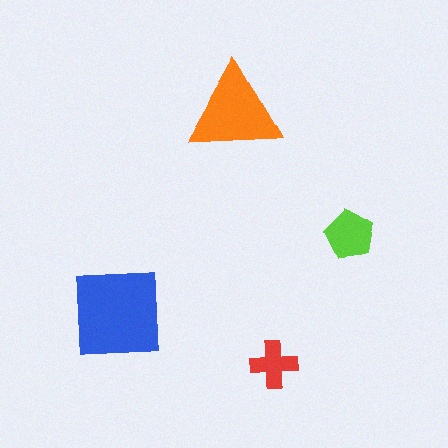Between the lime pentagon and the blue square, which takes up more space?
The blue square.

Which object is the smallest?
The red cross.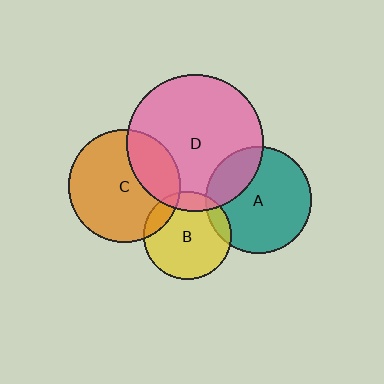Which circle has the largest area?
Circle D (pink).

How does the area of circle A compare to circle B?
Approximately 1.5 times.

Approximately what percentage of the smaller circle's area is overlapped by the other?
Approximately 10%.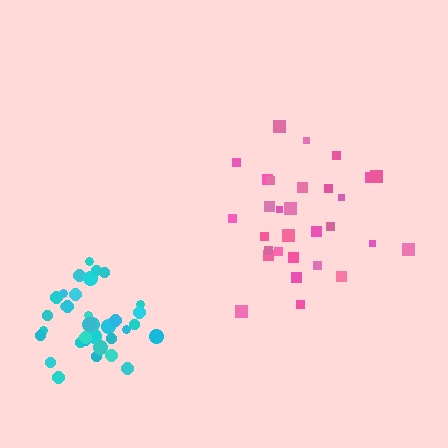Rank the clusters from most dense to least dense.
cyan, pink.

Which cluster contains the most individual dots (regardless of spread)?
Cyan (34).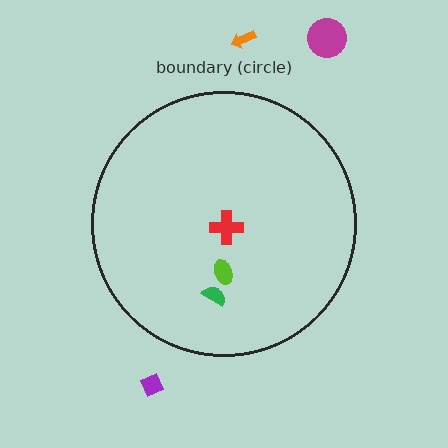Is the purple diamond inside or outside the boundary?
Outside.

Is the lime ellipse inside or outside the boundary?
Inside.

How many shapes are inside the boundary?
3 inside, 3 outside.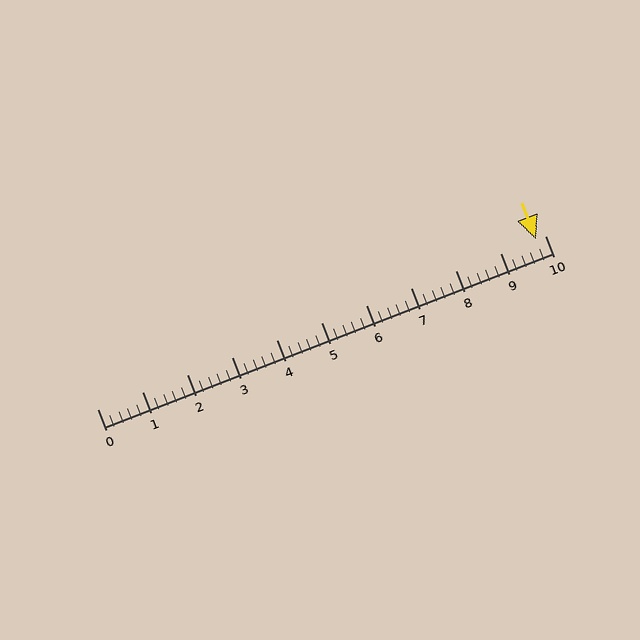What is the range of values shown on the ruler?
The ruler shows values from 0 to 10.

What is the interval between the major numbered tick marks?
The major tick marks are spaced 1 units apart.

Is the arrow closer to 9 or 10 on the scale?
The arrow is closer to 10.